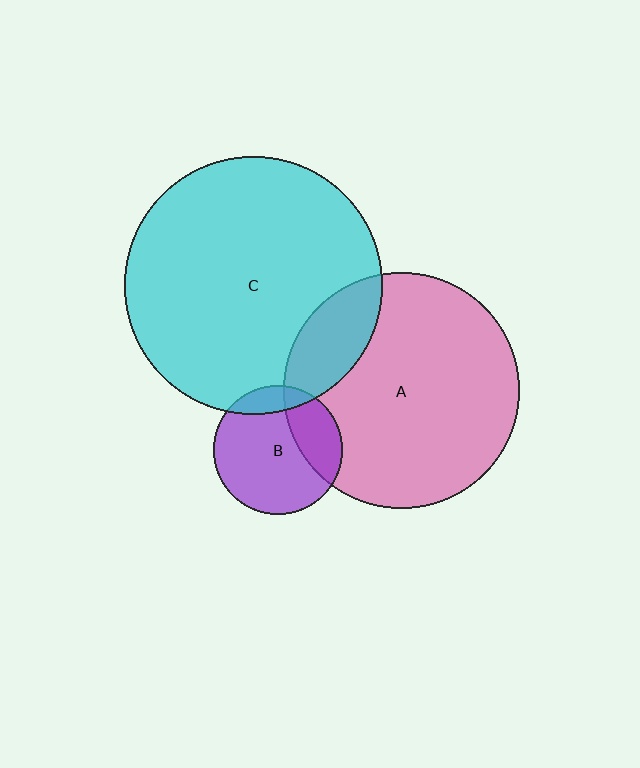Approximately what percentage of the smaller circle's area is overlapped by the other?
Approximately 15%.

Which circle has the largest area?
Circle C (cyan).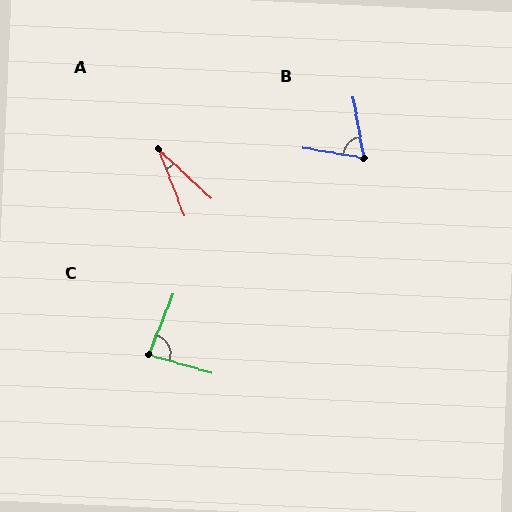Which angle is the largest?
C, at approximately 84 degrees.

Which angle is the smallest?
A, at approximately 26 degrees.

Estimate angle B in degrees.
Approximately 70 degrees.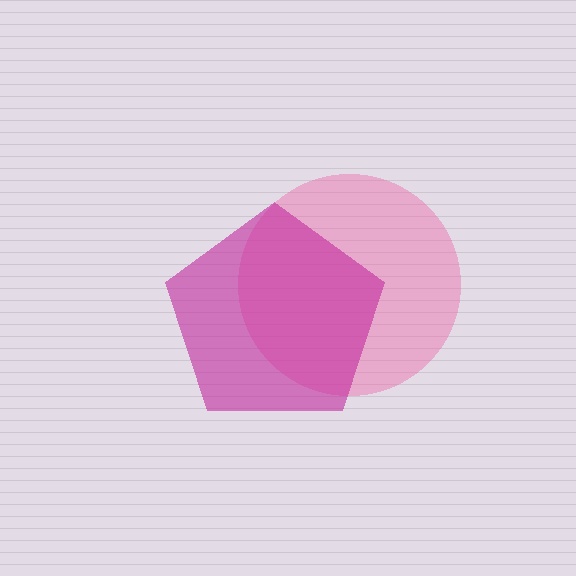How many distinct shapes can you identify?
There are 2 distinct shapes: a pink circle, a magenta pentagon.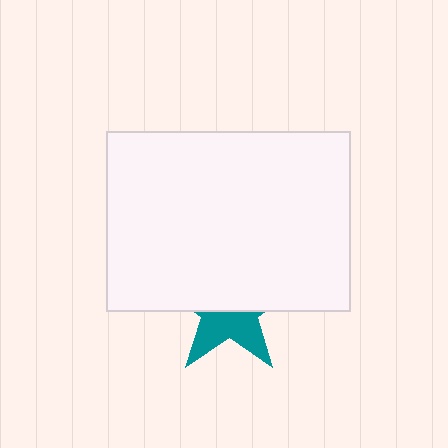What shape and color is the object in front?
The object in front is a white rectangle.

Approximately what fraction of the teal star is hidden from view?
Roughly 58% of the teal star is hidden behind the white rectangle.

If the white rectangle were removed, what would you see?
You would see the complete teal star.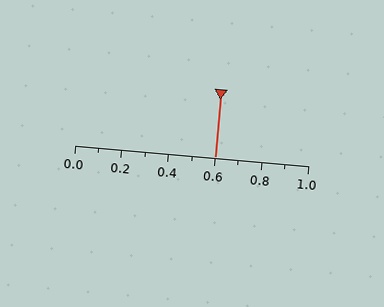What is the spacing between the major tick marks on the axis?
The major ticks are spaced 0.2 apart.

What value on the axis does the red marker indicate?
The marker indicates approximately 0.6.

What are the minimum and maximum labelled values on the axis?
The axis runs from 0.0 to 1.0.